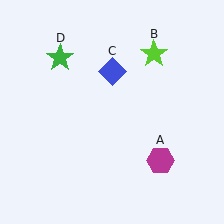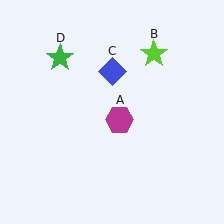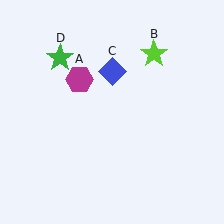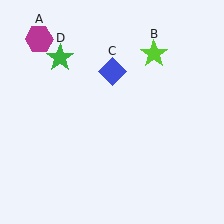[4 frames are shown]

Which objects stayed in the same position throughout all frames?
Lime star (object B) and blue diamond (object C) and green star (object D) remained stationary.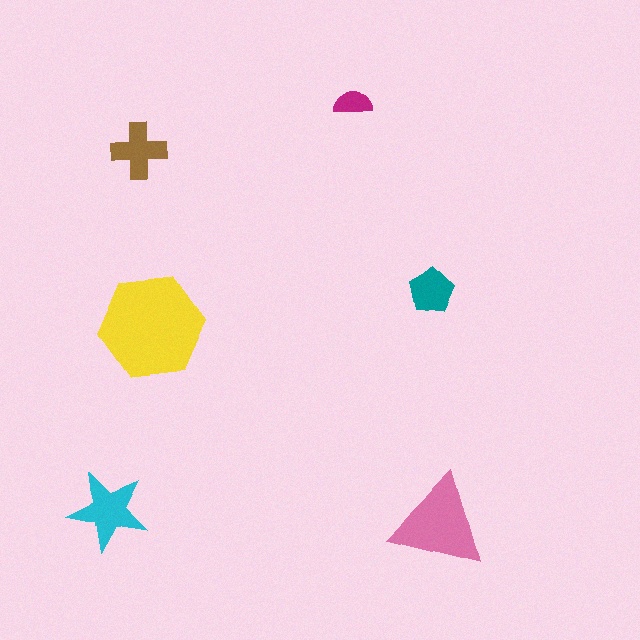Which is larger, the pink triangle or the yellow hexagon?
The yellow hexagon.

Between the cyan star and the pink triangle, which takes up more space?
The pink triangle.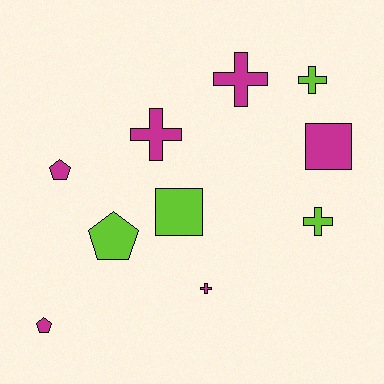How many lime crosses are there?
There are 2 lime crosses.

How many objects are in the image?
There are 10 objects.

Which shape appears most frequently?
Cross, with 5 objects.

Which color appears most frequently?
Magenta, with 6 objects.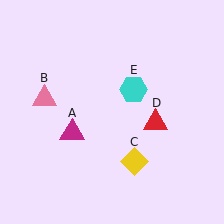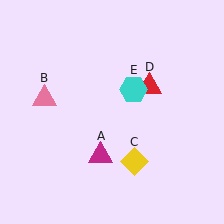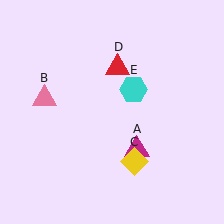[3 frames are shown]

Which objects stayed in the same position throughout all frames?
Pink triangle (object B) and yellow diamond (object C) and cyan hexagon (object E) remained stationary.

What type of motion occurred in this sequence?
The magenta triangle (object A), red triangle (object D) rotated counterclockwise around the center of the scene.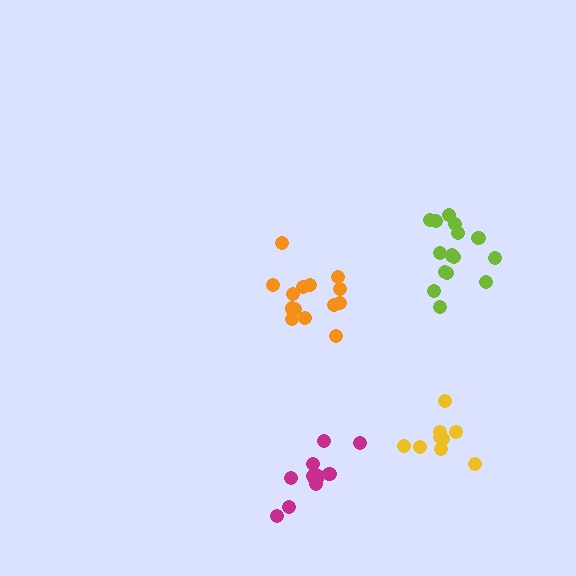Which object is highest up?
The lime cluster is topmost.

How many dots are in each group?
Group 1: 14 dots, Group 2: 15 dots, Group 3: 9 dots, Group 4: 11 dots (49 total).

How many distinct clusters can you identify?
There are 4 distinct clusters.